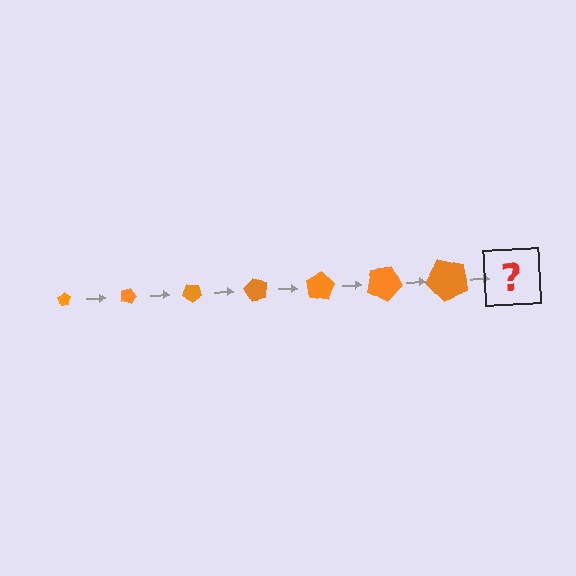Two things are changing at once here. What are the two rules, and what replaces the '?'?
The two rules are that the pentagon grows larger each step and it rotates 20 degrees each step. The '?' should be a pentagon, larger than the previous one and rotated 140 degrees from the start.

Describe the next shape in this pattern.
It should be a pentagon, larger than the previous one and rotated 140 degrees from the start.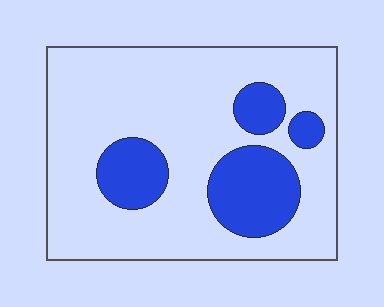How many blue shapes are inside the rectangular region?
4.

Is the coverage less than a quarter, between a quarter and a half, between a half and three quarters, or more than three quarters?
Less than a quarter.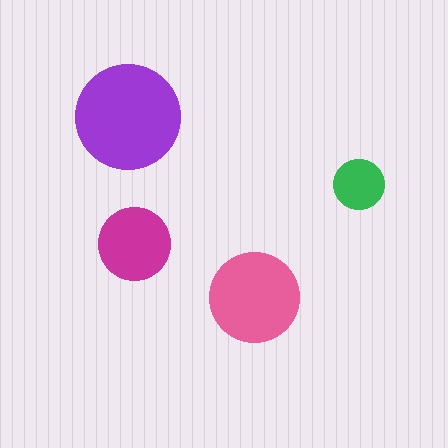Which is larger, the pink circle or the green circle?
The pink one.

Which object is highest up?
The purple circle is topmost.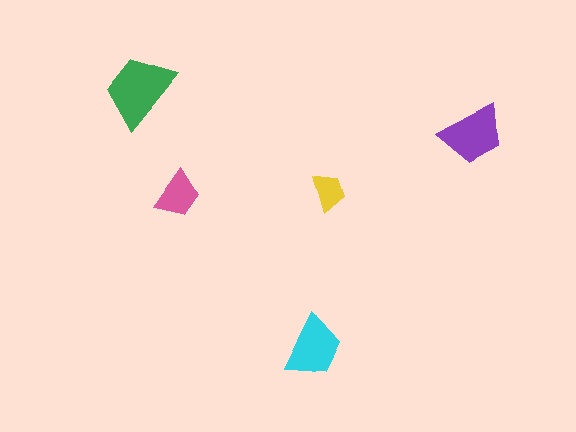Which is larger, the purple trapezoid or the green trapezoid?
The green one.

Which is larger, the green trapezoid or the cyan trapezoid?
The green one.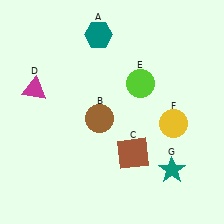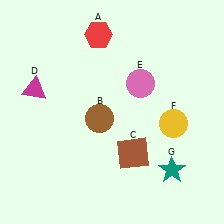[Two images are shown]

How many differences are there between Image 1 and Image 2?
There are 2 differences between the two images.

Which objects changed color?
A changed from teal to red. E changed from lime to pink.